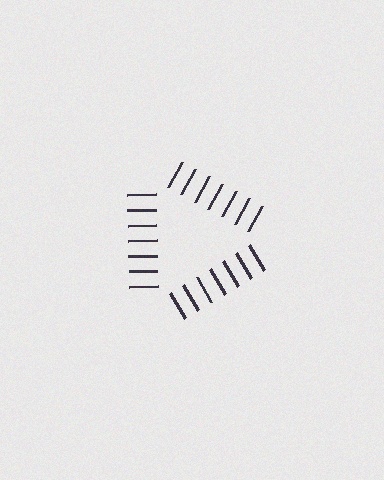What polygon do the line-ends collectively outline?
An illusory triangle — the line segments terminate on its edges but no continuous stroke is drawn.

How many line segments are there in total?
21 — 7 along each of the 3 edges.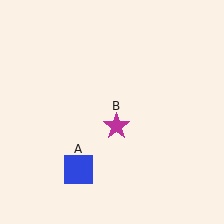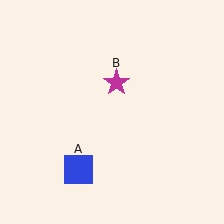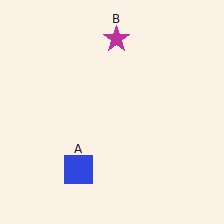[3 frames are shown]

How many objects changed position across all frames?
1 object changed position: magenta star (object B).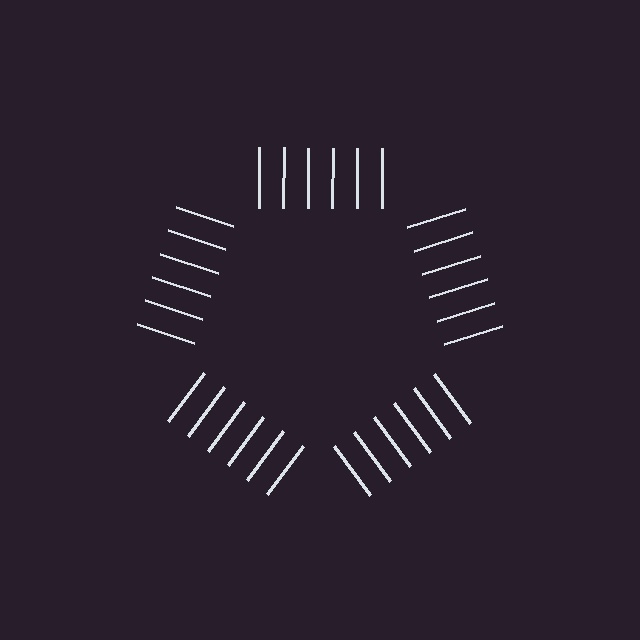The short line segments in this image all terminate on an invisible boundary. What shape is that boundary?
An illusory pentagon — the line segments terminate on its edges but no continuous stroke is drawn.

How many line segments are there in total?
30 — 6 along each of the 5 edges.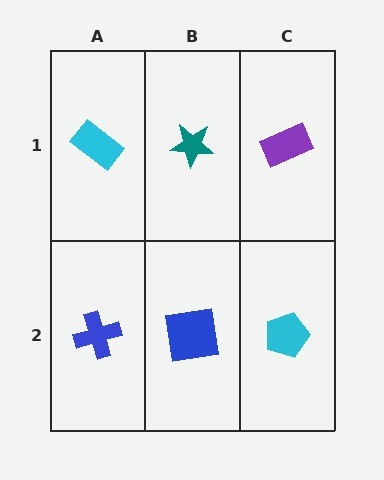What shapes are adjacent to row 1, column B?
A blue square (row 2, column B), a cyan rectangle (row 1, column A), a purple rectangle (row 1, column C).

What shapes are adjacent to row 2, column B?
A teal star (row 1, column B), a blue cross (row 2, column A), a cyan pentagon (row 2, column C).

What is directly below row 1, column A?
A blue cross.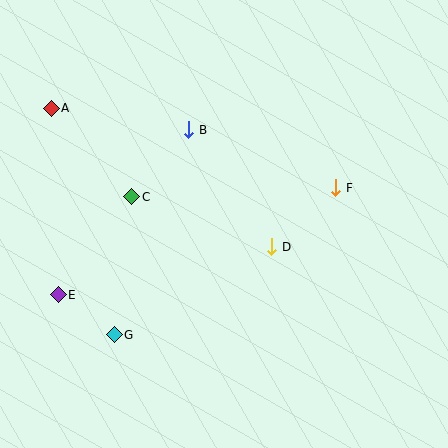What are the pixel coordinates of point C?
Point C is at (132, 197).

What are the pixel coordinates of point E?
Point E is at (58, 295).